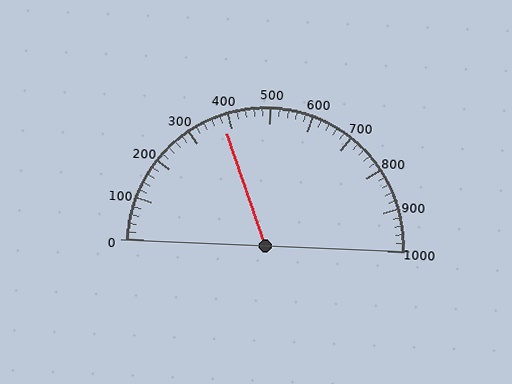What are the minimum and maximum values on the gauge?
The gauge ranges from 0 to 1000.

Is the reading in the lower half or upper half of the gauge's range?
The reading is in the lower half of the range (0 to 1000).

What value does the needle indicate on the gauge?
The needle indicates approximately 380.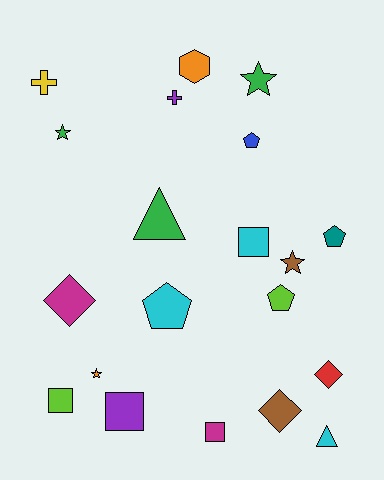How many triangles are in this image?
There are 2 triangles.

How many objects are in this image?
There are 20 objects.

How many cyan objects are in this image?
There are 3 cyan objects.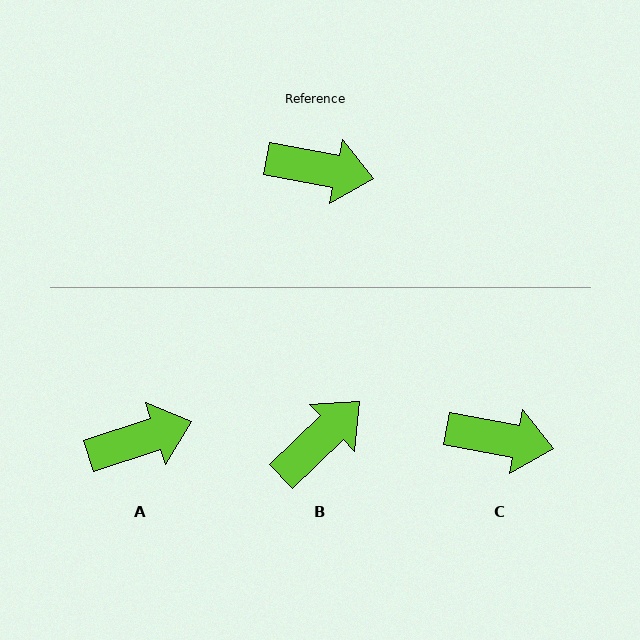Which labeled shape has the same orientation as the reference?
C.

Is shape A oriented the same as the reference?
No, it is off by about 29 degrees.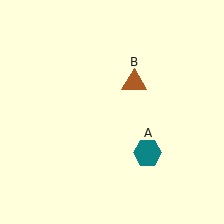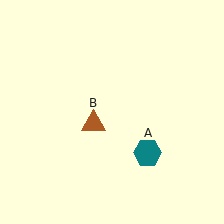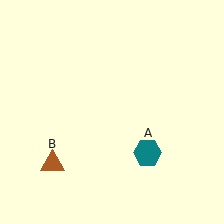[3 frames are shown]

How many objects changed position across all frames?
1 object changed position: brown triangle (object B).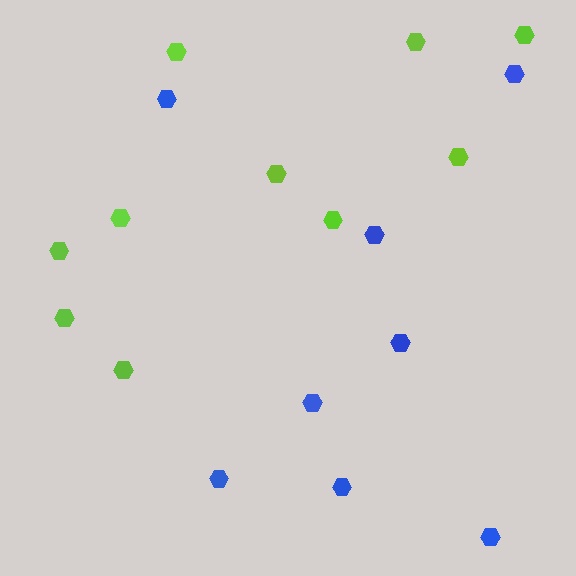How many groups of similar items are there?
There are 2 groups: one group of lime hexagons (10) and one group of blue hexagons (8).